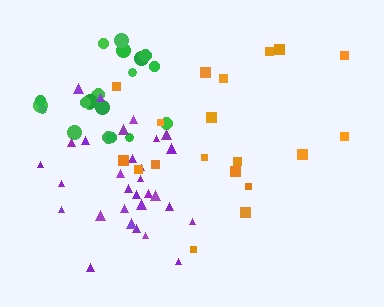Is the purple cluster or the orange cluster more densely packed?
Purple.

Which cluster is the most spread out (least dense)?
Orange.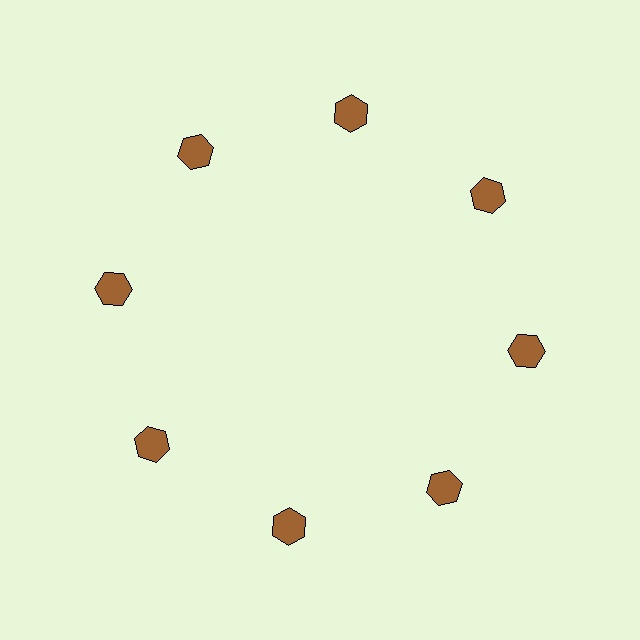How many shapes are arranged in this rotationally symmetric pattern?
There are 8 shapes, arranged in 8 groups of 1.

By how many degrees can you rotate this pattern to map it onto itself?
The pattern maps onto itself every 45 degrees of rotation.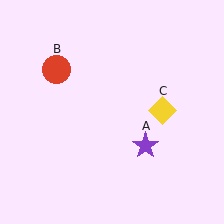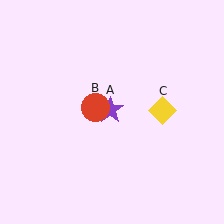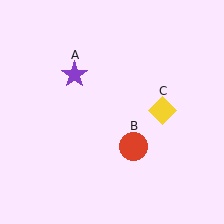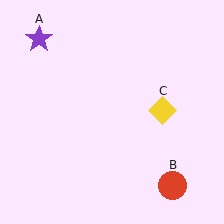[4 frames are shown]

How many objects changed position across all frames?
2 objects changed position: purple star (object A), red circle (object B).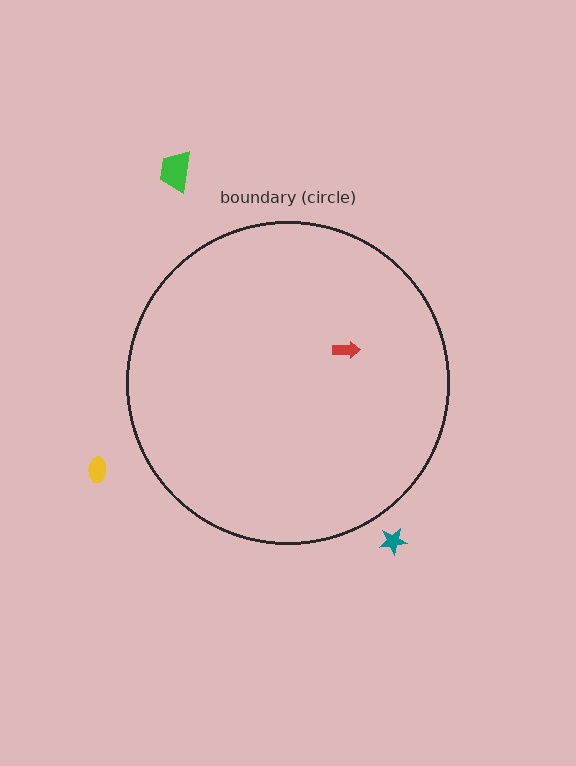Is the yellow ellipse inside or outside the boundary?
Outside.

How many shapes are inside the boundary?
1 inside, 3 outside.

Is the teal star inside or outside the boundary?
Outside.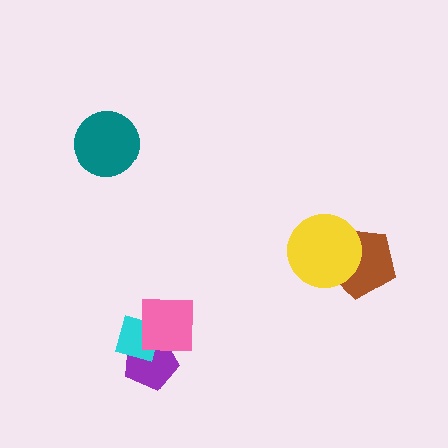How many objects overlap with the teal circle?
0 objects overlap with the teal circle.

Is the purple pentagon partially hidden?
Yes, it is partially covered by another shape.